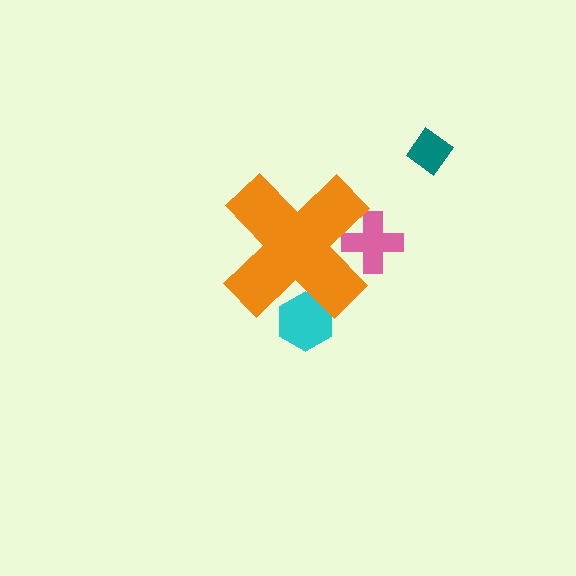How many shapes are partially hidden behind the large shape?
2 shapes are partially hidden.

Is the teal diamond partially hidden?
No, the teal diamond is fully visible.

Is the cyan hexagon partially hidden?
Yes, the cyan hexagon is partially hidden behind the orange cross.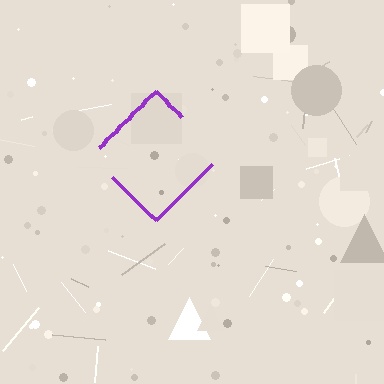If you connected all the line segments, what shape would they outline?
They would outline a diamond.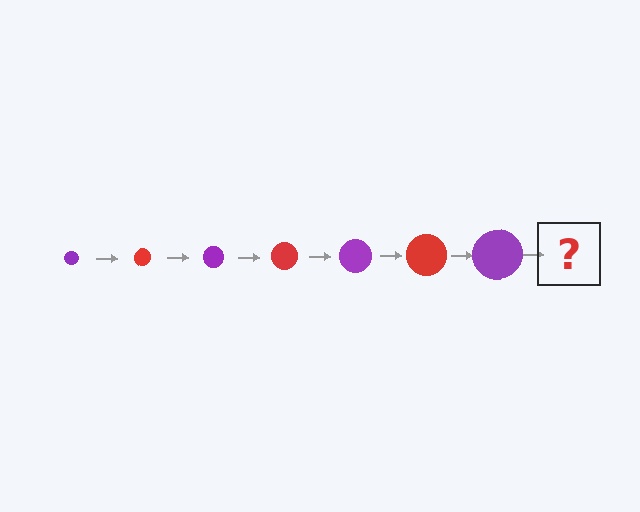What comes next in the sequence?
The next element should be a red circle, larger than the previous one.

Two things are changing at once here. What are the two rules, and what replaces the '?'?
The two rules are that the circle grows larger each step and the color cycles through purple and red. The '?' should be a red circle, larger than the previous one.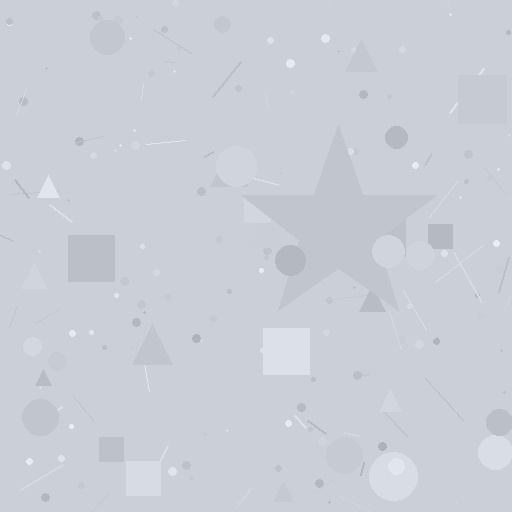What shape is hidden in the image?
A star is hidden in the image.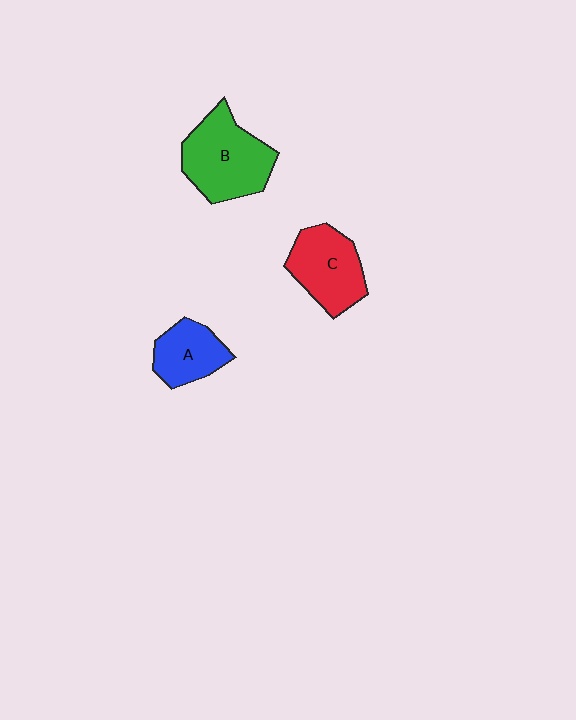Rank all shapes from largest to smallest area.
From largest to smallest: B (green), C (red), A (blue).